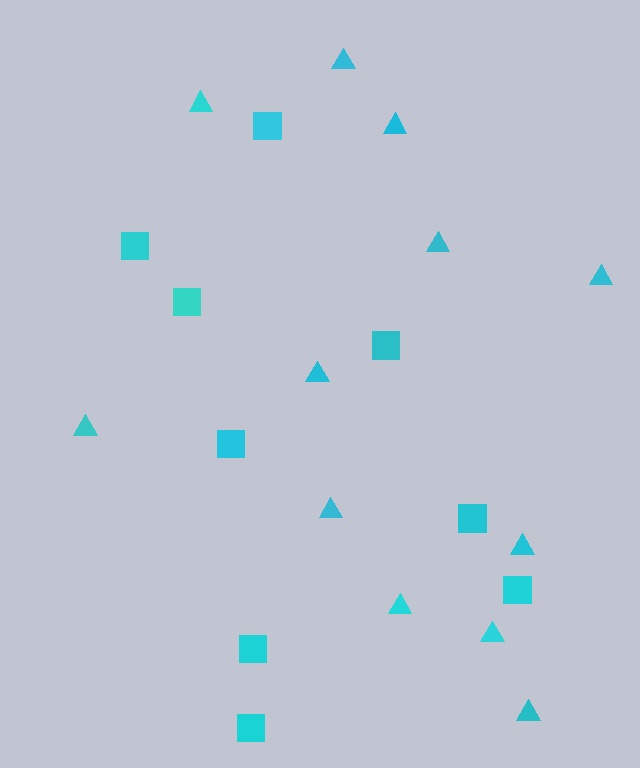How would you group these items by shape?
There are 2 groups: one group of triangles (12) and one group of squares (9).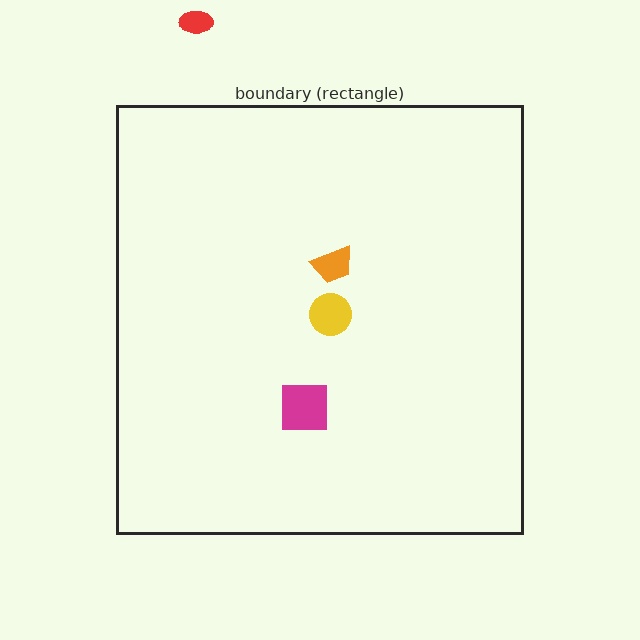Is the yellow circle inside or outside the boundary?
Inside.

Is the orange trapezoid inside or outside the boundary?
Inside.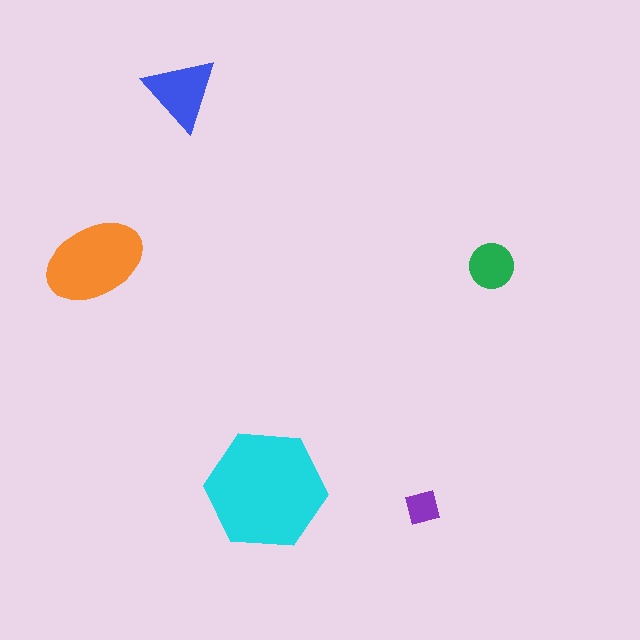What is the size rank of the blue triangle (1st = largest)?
3rd.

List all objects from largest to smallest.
The cyan hexagon, the orange ellipse, the blue triangle, the green circle, the purple square.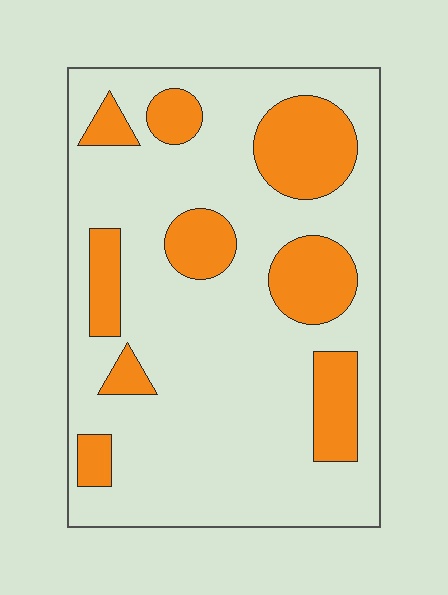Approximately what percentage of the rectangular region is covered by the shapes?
Approximately 25%.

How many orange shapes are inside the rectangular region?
9.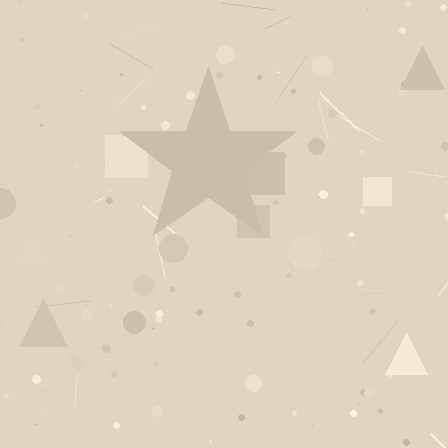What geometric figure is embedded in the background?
A star is embedded in the background.